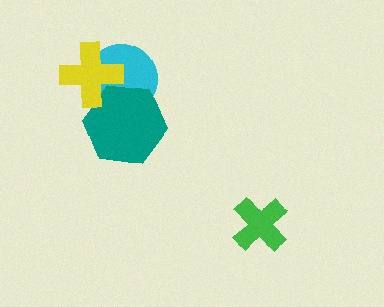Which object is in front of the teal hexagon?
The yellow cross is in front of the teal hexagon.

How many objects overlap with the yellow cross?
2 objects overlap with the yellow cross.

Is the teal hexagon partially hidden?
Yes, it is partially covered by another shape.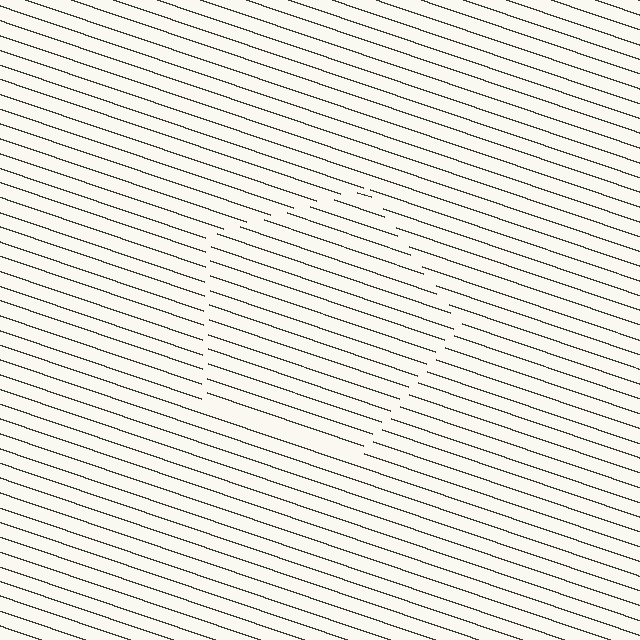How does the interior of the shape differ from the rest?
The interior of the shape contains the same grating, shifted by half a period — the contour is defined by the phase discontinuity where line-ends from the inner and outer gratings abut.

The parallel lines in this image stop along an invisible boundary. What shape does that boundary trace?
An illusory pentagon. The interior of the shape contains the same grating, shifted by half a period — the contour is defined by the phase discontinuity where line-ends from the inner and outer gratings abut.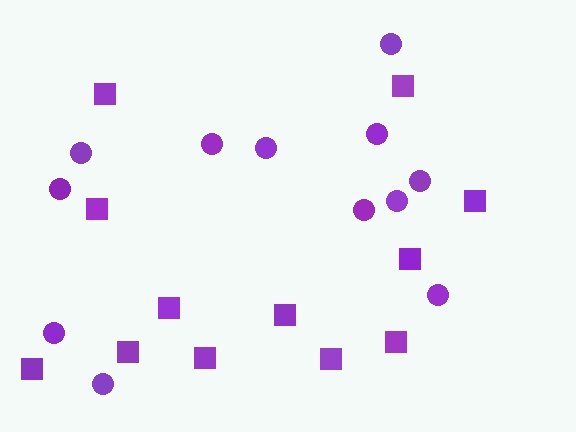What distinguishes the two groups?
There are 2 groups: one group of circles (12) and one group of squares (12).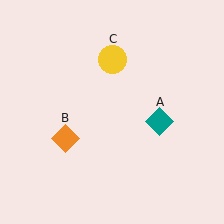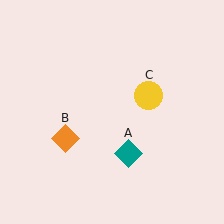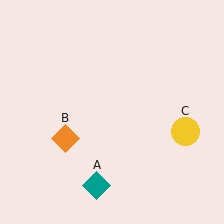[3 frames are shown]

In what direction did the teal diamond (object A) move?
The teal diamond (object A) moved down and to the left.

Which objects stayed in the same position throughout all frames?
Orange diamond (object B) remained stationary.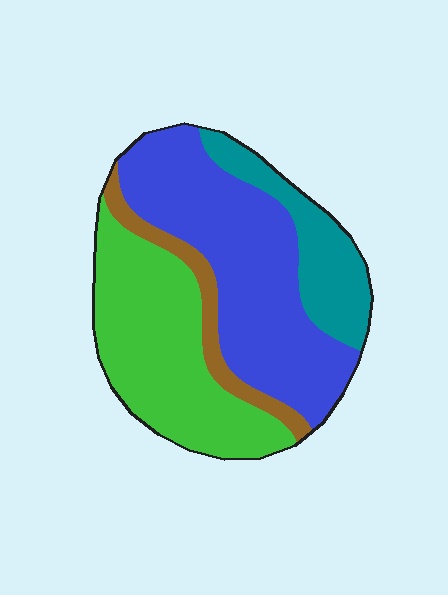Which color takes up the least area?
Brown, at roughly 10%.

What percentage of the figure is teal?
Teal covers around 15% of the figure.